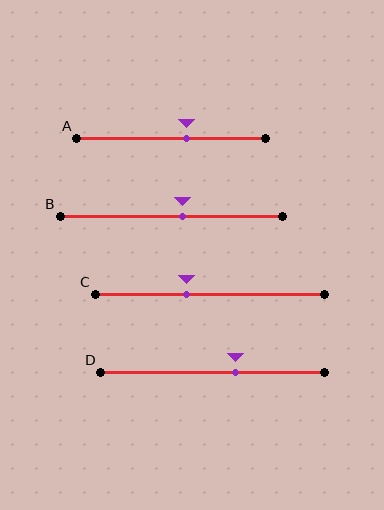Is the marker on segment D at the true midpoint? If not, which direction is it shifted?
No, the marker on segment D is shifted to the right by about 11% of the segment length.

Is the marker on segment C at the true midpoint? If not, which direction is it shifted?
No, the marker on segment C is shifted to the left by about 10% of the segment length.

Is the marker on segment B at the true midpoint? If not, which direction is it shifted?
No, the marker on segment B is shifted to the right by about 5% of the segment length.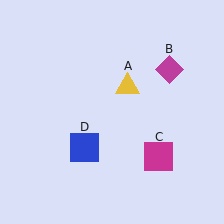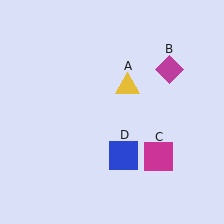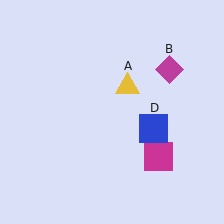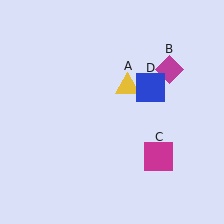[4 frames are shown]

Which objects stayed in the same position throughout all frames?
Yellow triangle (object A) and magenta diamond (object B) and magenta square (object C) remained stationary.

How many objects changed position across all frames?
1 object changed position: blue square (object D).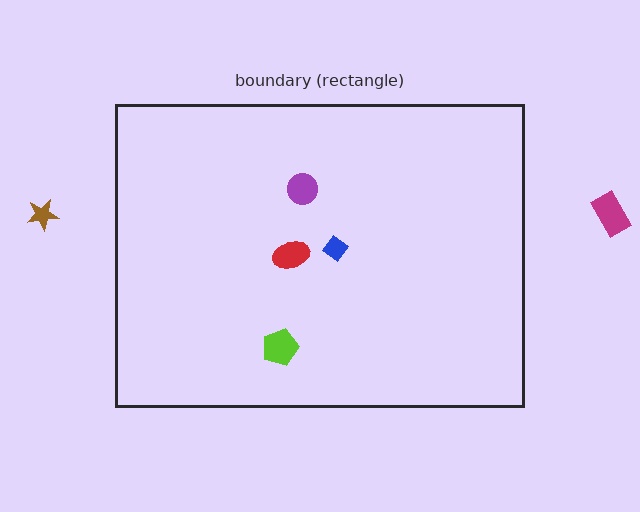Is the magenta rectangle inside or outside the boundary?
Outside.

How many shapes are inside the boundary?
4 inside, 2 outside.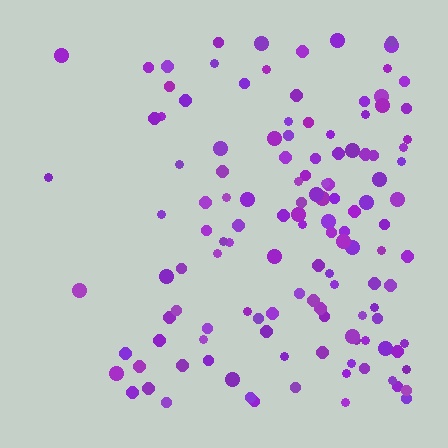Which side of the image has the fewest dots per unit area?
The left.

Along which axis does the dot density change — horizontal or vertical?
Horizontal.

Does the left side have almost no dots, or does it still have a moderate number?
Still a moderate number, just noticeably fewer than the right.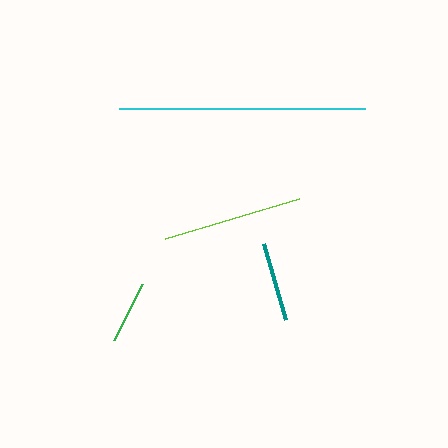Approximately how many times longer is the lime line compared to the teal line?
The lime line is approximately 1.7 times the length of the teal line.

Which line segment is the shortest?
The green line is the shortest at approximately 62 pixels.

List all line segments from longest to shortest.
From longest to shortest: cyan, lime, teal, green.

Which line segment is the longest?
The cyan line is the longest at approximately 246 pixels.